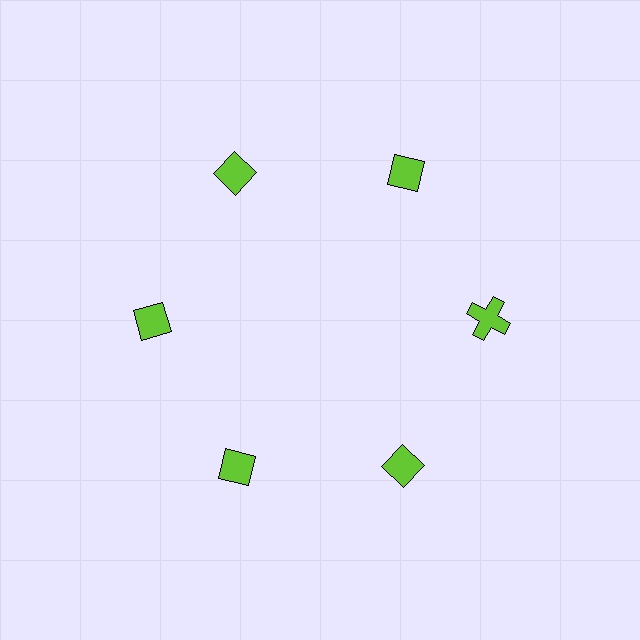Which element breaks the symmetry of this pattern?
The lime cross at roughly the 3 o'clock position breaks the symmetry. All other shapes are lime diamonds.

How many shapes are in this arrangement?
There are 6 shapes arranged in a ring pattern.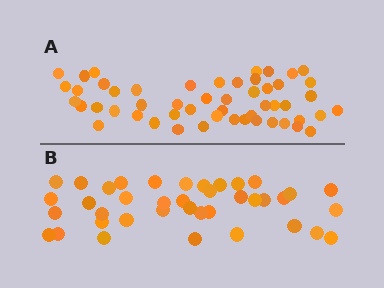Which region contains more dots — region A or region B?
Region A (the top region) has more dots.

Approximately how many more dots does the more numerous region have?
Region A has approximately 15 more dots than region B.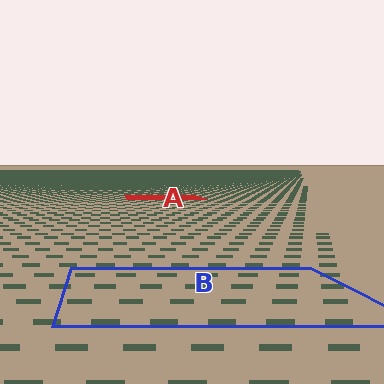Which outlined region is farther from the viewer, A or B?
Region A is farther from the viewer — the texture elements inside it appear smaller and more densely packed.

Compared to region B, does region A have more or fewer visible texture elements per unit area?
Region A has more texture elements per unit area — they are packed more densely because it is farther away.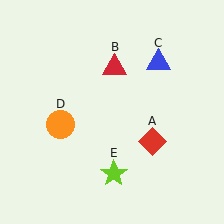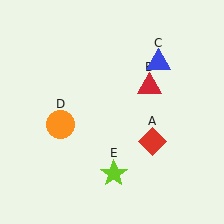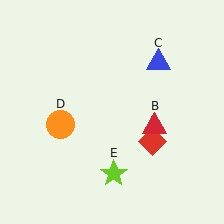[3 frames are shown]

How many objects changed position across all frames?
1 object changed position: red triangle (object B).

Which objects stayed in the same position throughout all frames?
Red diamond (object A) and blue triangle (object C) and orange circle (object D) and lime star (object E) remained stationary.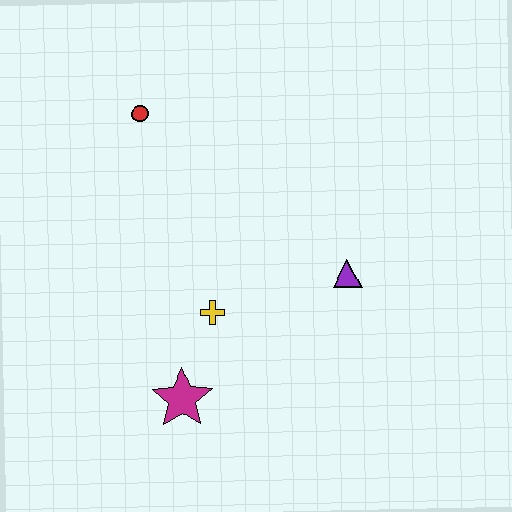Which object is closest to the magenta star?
The yellow cross is closest to the magenta star.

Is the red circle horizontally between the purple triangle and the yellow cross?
No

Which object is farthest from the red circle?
The magenta star is farthest from the red circle.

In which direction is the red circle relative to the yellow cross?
The red circle is above the yellow cross.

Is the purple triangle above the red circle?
No